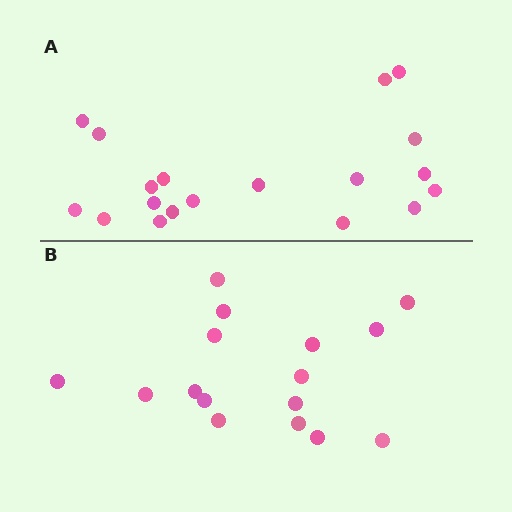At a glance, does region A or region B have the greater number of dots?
Region A (the top region) has more dots.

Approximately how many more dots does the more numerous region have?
Region A has just a few more — roughly 2 or 3 more dots than region B.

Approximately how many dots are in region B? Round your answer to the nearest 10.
About 20 dots. (The exact count is 16, which rounds to 20.)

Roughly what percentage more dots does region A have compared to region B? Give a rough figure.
About 20% more.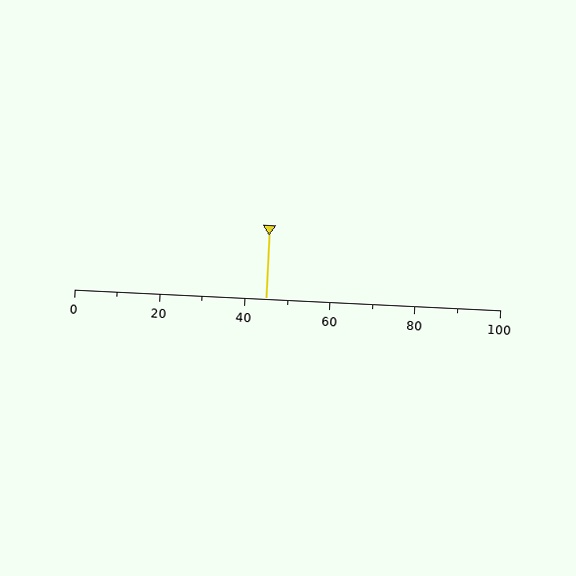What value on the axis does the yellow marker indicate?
The marker indicates approximately 45.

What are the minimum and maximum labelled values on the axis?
The axis runs from 0 to 100.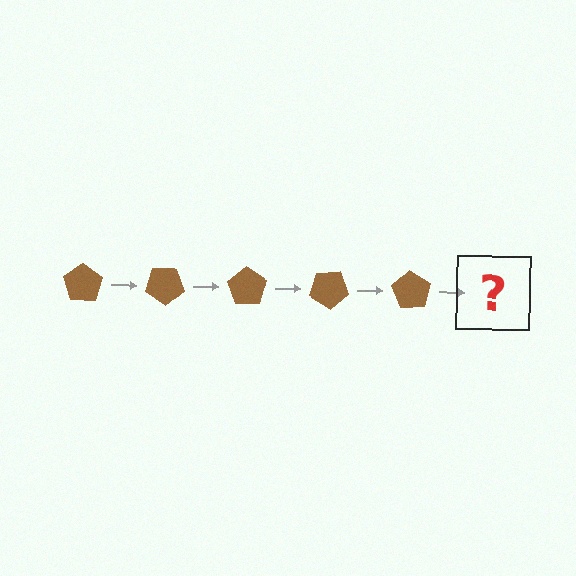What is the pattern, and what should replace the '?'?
The pattern is that the pentagon rotates 35 degrees each step. The '?' should be a brown pentagon rotated 175 degrees.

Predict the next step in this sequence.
The next step is a brown pentagon rotated 175 degrees.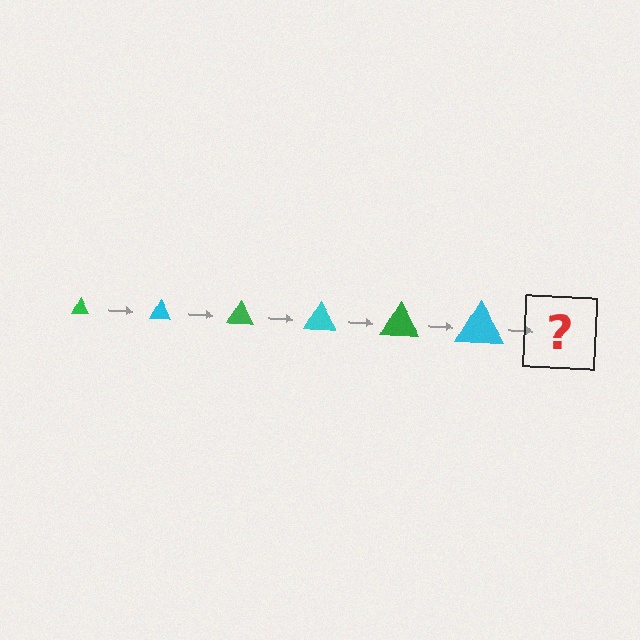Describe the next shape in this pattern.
It should be a green triangle, larger than the previous one.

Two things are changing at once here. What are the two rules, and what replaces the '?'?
The two rules are that the triangle grows larger each step and the color cycles through green and cyan. The '?' should be a green triangle, larger than the previous one.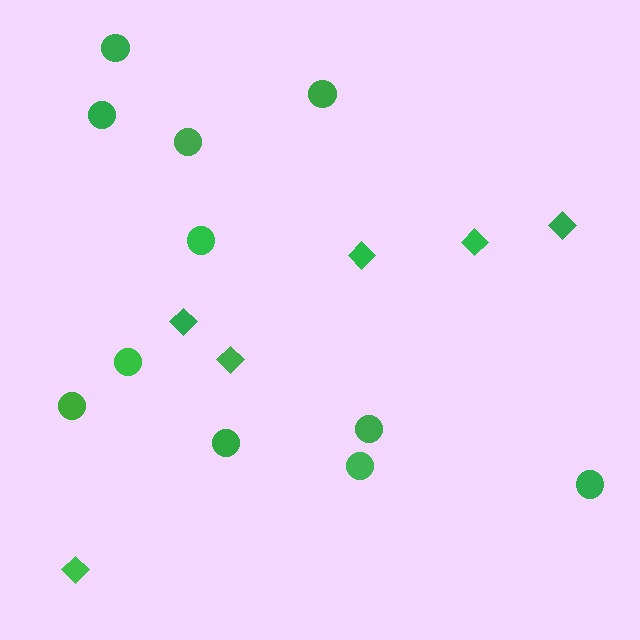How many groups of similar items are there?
There are 2 groups: one group of diamonds (6) and one group of circles (11).